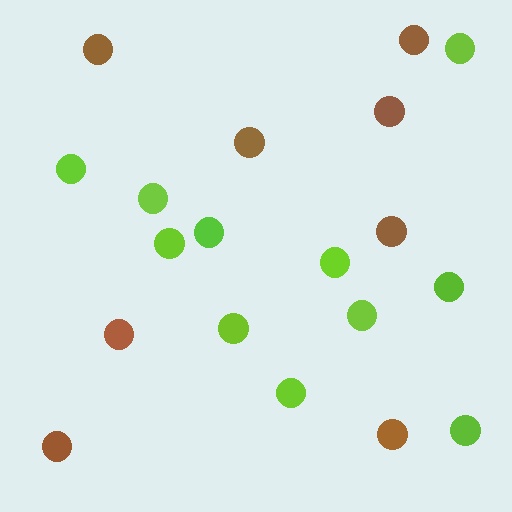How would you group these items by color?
There are 2 groups: one group of brown circles (8) and one group of lime circles (11).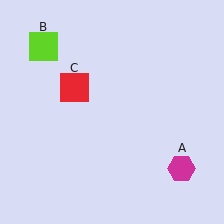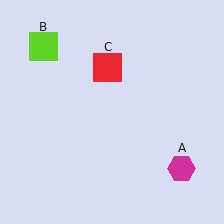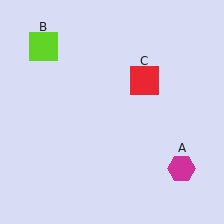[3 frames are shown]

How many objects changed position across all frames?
1 object changed position: red square (object C).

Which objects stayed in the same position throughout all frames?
Magenta hexagon (object A) and lime square (object B) remained stationary.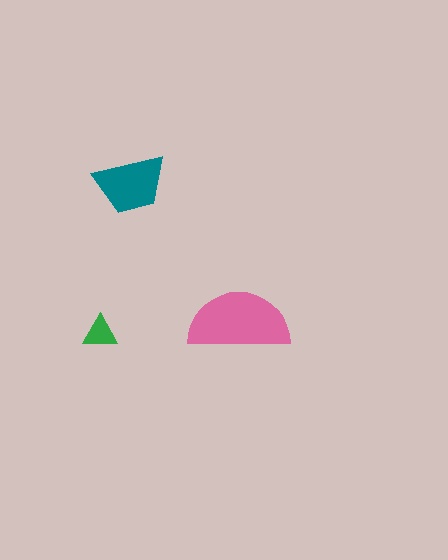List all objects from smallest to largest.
The green triangle, the teal trapezoid, the pink semicircle.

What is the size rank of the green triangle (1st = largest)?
3rd.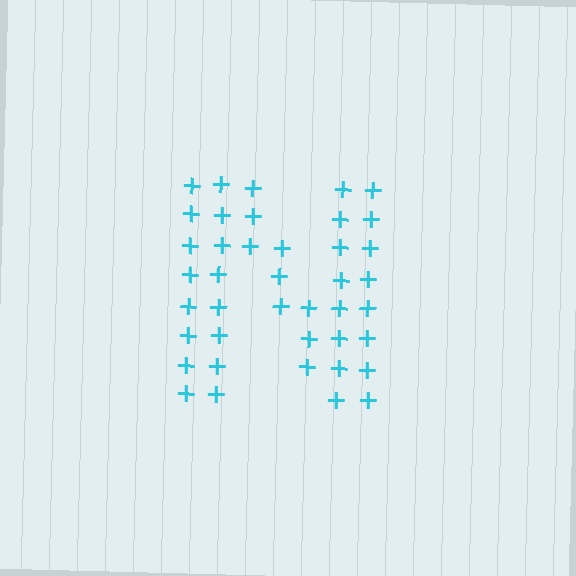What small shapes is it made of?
It is made of small plus signs.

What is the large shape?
The large shape is the letter N.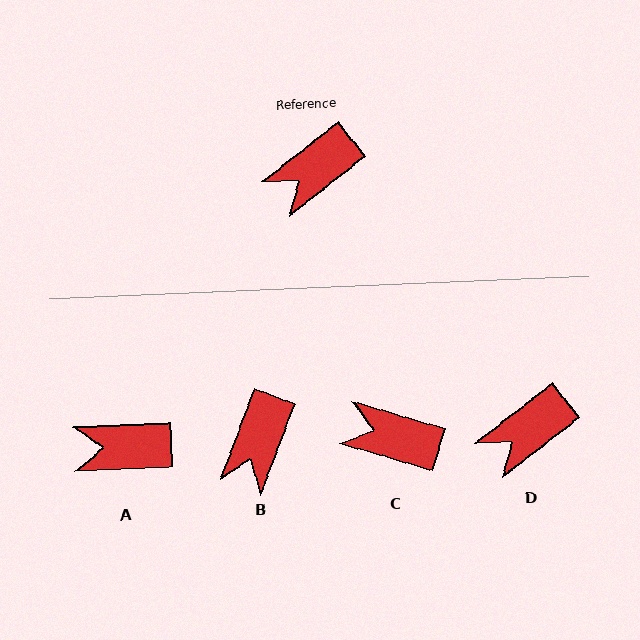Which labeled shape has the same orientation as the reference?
D.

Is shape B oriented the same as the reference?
No, it is off by about 32 degrees.